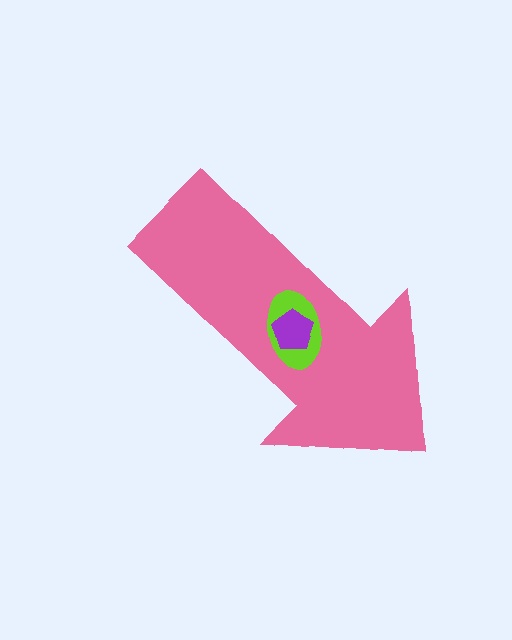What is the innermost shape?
The purple pentagon.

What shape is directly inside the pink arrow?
The lime ellipse.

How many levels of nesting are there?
3.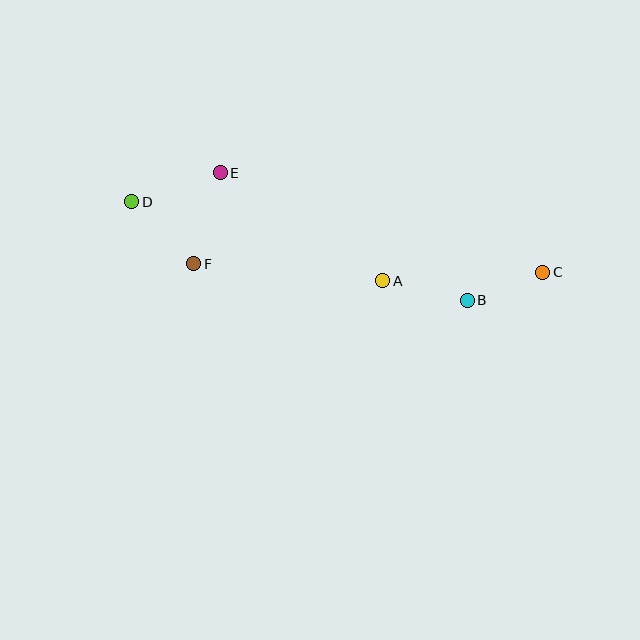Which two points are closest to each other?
Points B and C are closest to each other.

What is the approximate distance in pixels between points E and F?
The distance between E and F is approximately 95 pixels.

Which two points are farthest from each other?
Points C and D are farthest from each other.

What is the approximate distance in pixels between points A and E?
The distance between A and E is approximately 195 pixels.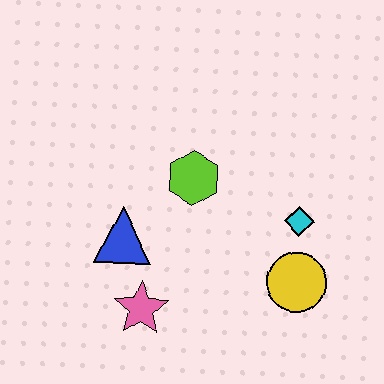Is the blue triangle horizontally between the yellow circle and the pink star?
No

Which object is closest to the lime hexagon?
The blue triangle is closest to the lime hexagon.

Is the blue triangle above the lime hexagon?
No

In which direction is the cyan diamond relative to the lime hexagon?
The cyan diamond is to the right of the lime hexagon.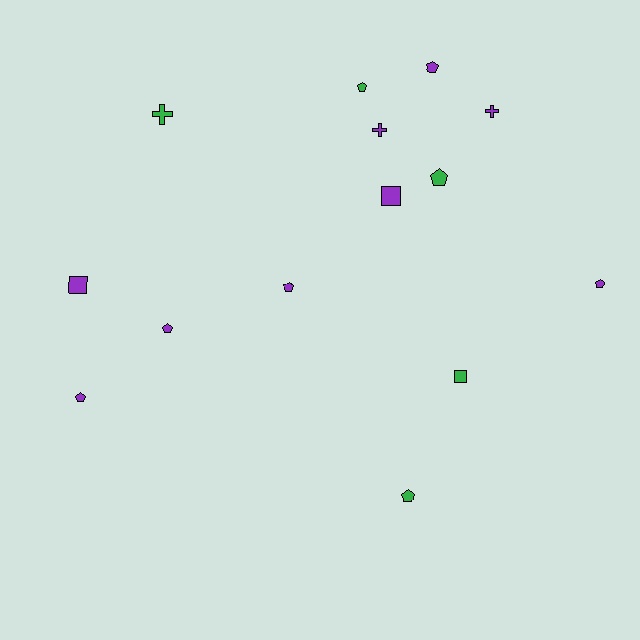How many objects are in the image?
There are 14 objects.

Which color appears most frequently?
Purple, with 9 objects.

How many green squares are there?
There is 1 green square.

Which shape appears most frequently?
Pentagon, with 8 objects.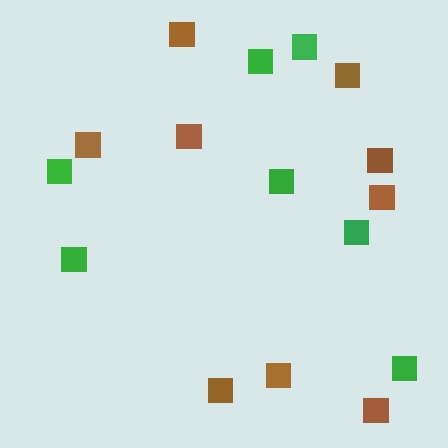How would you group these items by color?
There are 2 groups: one group of brown squares (9) and one group of green squares (7).